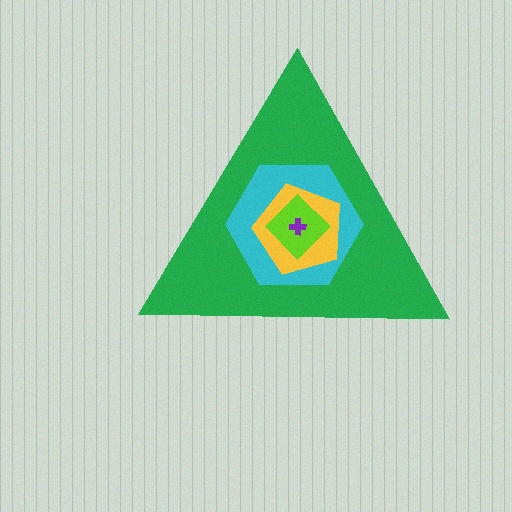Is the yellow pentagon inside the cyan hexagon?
Yes.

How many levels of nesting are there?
5.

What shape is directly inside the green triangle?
The cyan hexagon.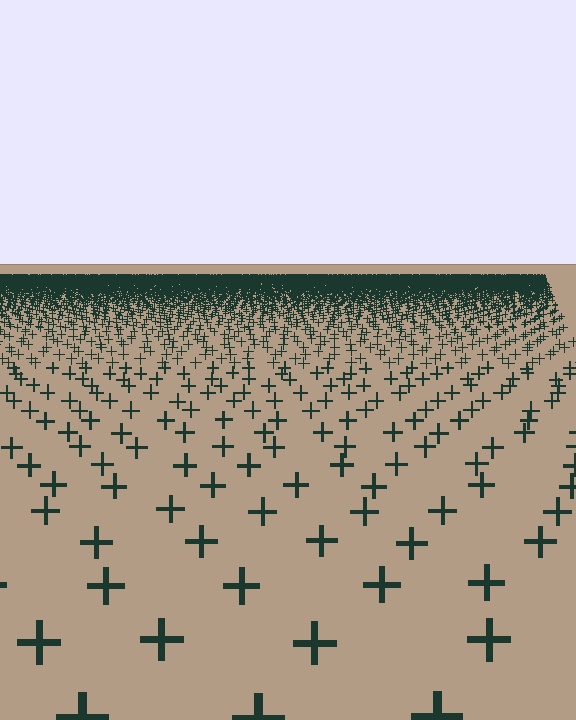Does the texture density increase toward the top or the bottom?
Density increases toward the top.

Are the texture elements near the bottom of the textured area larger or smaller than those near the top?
Larger. Near the bottom, elements are closer to the viewer and appear at a bigger on-screen size.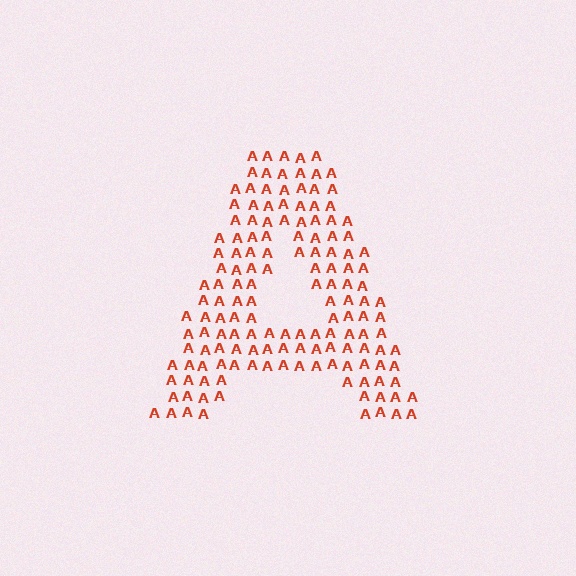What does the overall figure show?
The overall figure shows the letter A.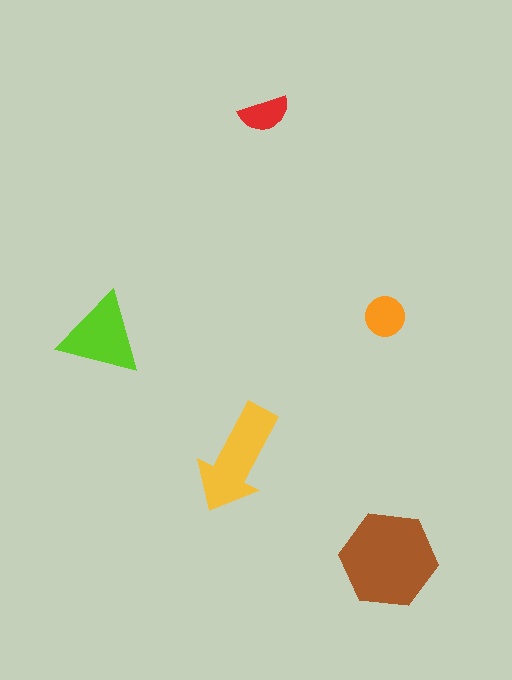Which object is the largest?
The brown hexagon.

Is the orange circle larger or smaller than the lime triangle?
Smaller.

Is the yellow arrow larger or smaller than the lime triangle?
Larger.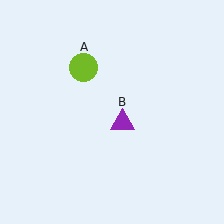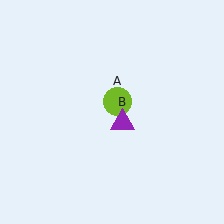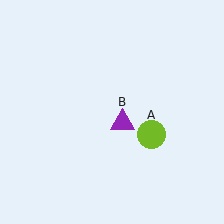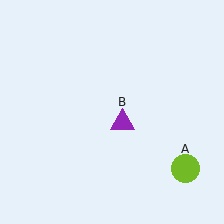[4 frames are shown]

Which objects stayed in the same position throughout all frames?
Purple triangle (object B) remained stationary.